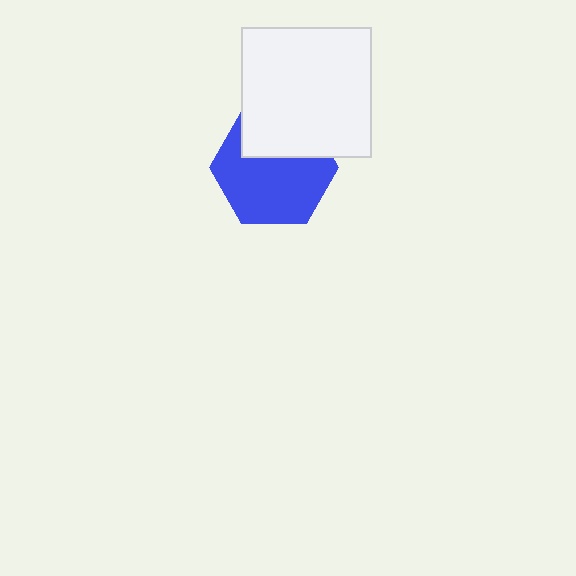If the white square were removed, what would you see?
You would see the complete blue hexagon.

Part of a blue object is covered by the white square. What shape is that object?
It is a hexagon.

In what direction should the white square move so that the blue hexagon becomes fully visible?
The white square should move up. That is the shortest direction to clear the overlap and leave the blue hexagon fully visible.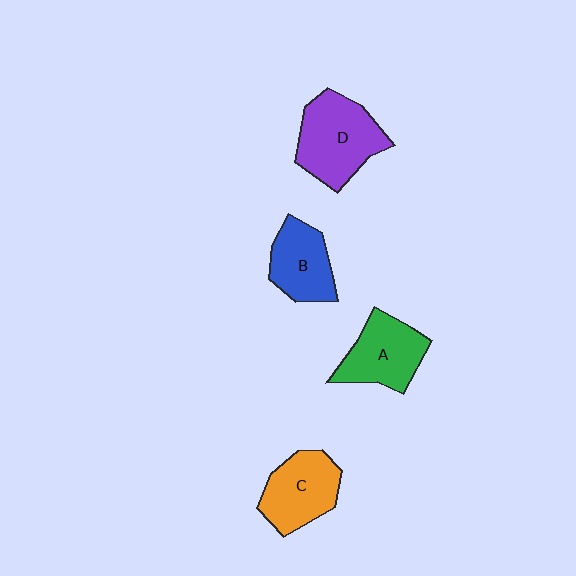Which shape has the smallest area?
Shape B (blue).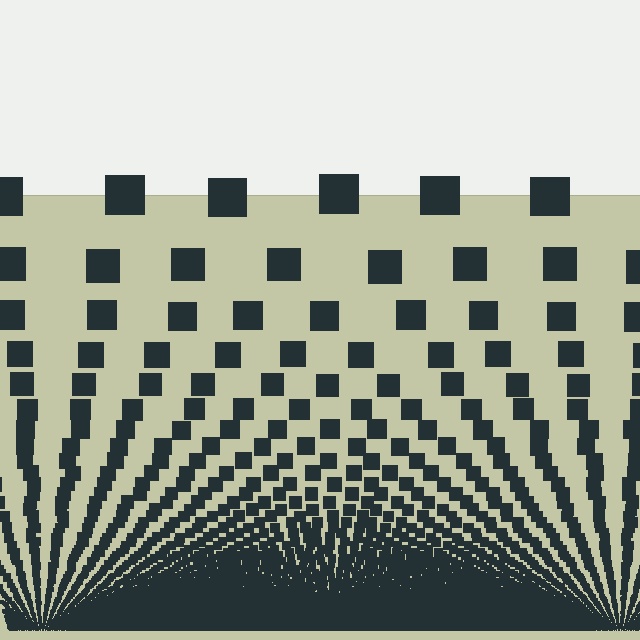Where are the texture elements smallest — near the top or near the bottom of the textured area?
Near the bottom.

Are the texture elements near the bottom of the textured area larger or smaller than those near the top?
Smaller. The gradient is inverted — elements near the bottom are smaller and denser.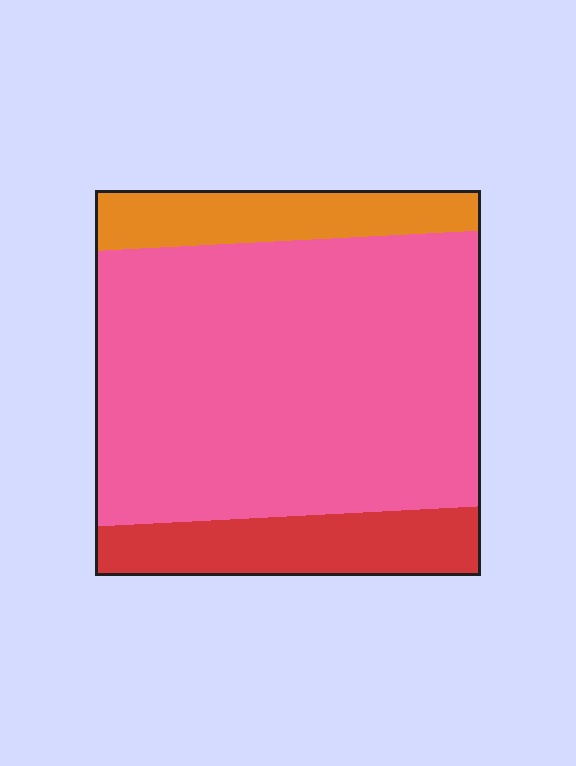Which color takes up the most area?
Pink, at roughly 70%.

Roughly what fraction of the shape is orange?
Orange covers 13% of the shape.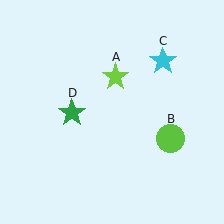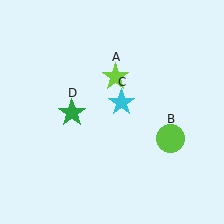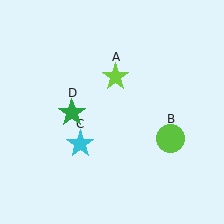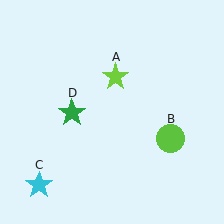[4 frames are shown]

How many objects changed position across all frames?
1 object changed position: cyan star (object C).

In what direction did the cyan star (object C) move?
The cyan star (object C) moved down and to the left.